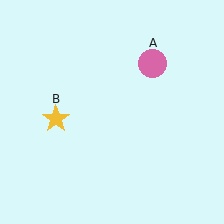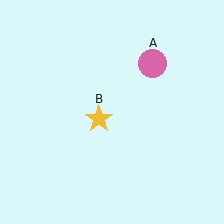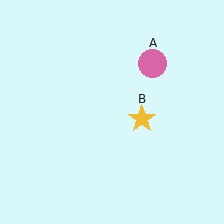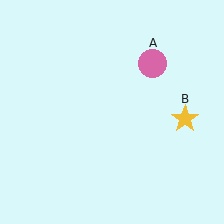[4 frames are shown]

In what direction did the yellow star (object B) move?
The yellow star (object B) moved right.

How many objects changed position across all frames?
1 object changed position: yellow star (object B).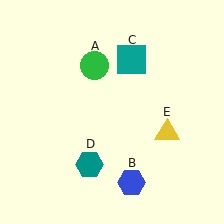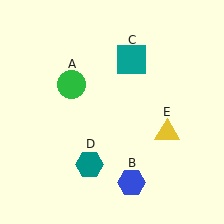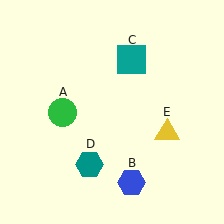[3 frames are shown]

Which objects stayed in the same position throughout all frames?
Blue hexagon (object B) and teal square (object C) and teal hexagon (object D) and yellow triangle (object E) remained stationary.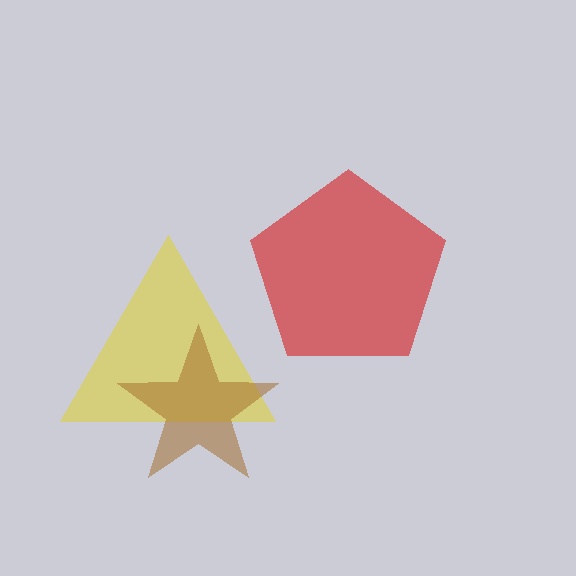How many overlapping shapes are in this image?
There are 3 overlapping shapes in the image.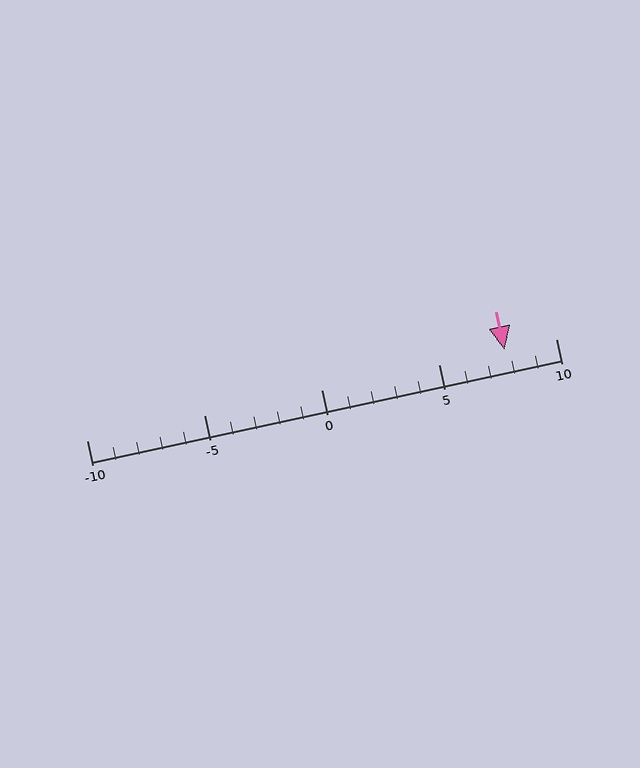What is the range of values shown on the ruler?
The ruler shows values from -10 to 10.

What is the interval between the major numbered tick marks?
The major tick marks are spaced 5 units apart.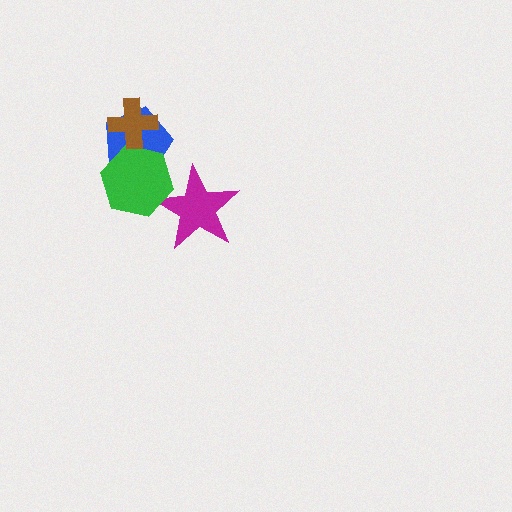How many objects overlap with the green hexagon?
2 objects overlap with the green hexagon.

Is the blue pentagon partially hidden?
Yes, it is partially covered by another shape.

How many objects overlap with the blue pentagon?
2 objects overlap with the blue pentagon.